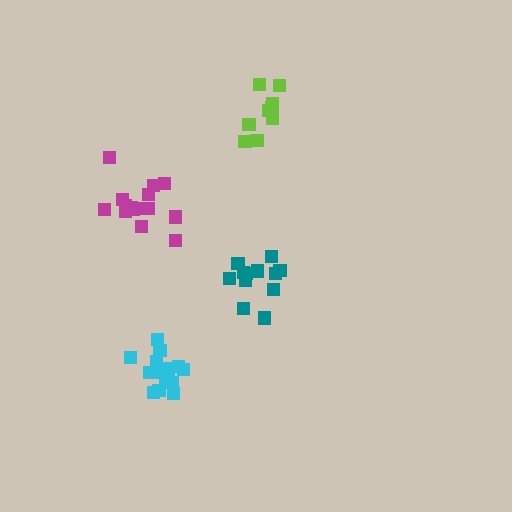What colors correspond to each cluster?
The clusters are colored: magenta, teal, cyan, lime.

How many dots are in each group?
Group 1: 15 dots, Group 2: 12 dots, Group 3: 15 dots, Group 4: 9 dots (51 total).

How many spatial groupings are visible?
There are 4 spatial groupings.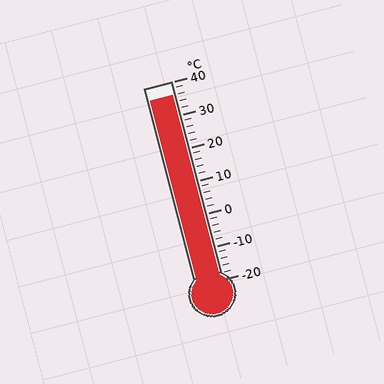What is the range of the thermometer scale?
The thermometer scale ranges from -20°C to 40°C.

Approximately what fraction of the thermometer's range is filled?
The thermometer is filled to approximately 95% of its range.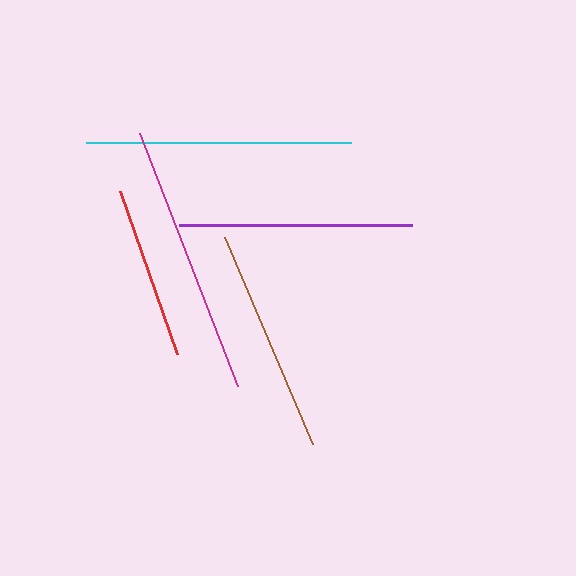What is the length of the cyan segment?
The cyan segment is approximately 265 pixels long.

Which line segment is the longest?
The magenta line is the longest at approximately 272 pixels.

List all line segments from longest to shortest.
From longest to shortest: magenta, cyan, purple, brown, red.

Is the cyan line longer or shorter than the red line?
The cyan line is longer than the red line.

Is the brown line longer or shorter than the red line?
The brown line is longer than the red line.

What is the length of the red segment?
The red segment is approximately 173 pixels long.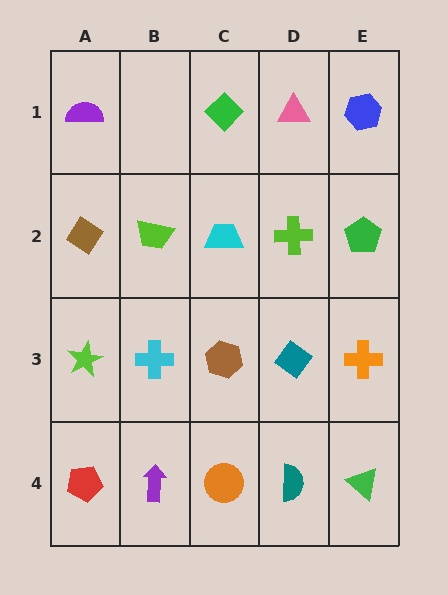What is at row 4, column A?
A red pentagon.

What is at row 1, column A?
A purple semicircle.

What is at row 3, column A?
A lime star.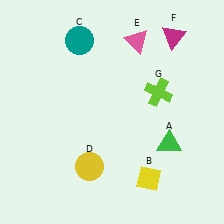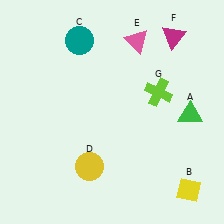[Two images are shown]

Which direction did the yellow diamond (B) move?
The yellow diamond (B) moved right.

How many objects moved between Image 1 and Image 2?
2 objects moved between the two images.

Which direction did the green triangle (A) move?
The green triangle (A) moved up.